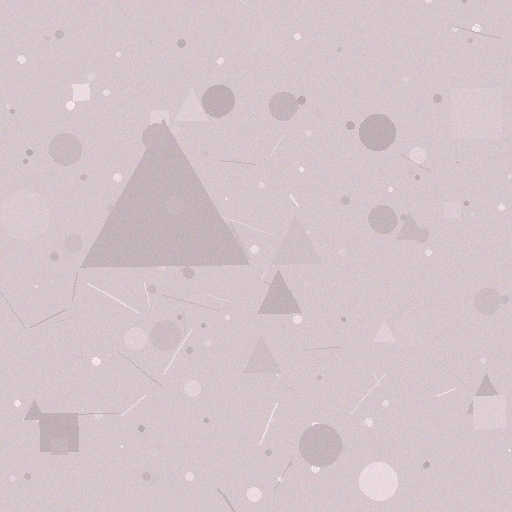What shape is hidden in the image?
A triangle is hidden in the image.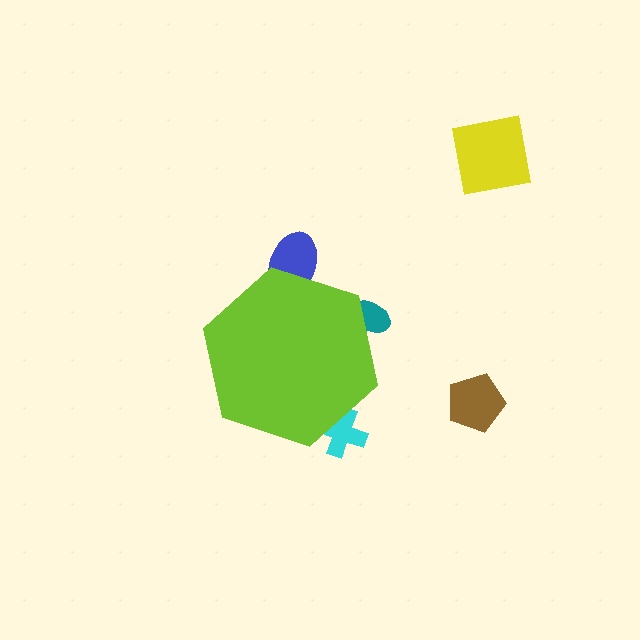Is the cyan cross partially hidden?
Yes, the cyan cross is partially hidden behind the lime hexagon.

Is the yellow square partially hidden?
No, the yellow square is fully visible.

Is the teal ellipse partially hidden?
Yes, the teal ellipse is partially hidden behind the lime hexagon.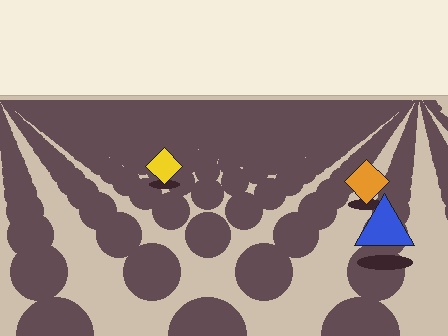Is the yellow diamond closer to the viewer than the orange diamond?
No. The orange diamond is closer — you can tell from the texture gradient: the ground texture is coarser near it.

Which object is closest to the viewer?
The blue triangle is closest. The texture marks near it are larger and more spread out.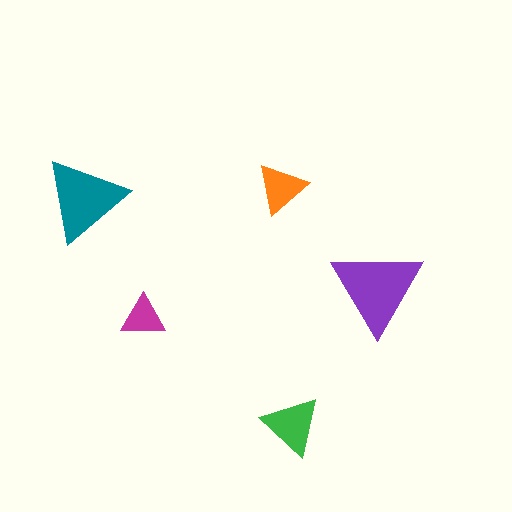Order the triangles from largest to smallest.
the purple one, the teal one, the green one, the orange one, the magenta one.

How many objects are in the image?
There are 5 objects in the image.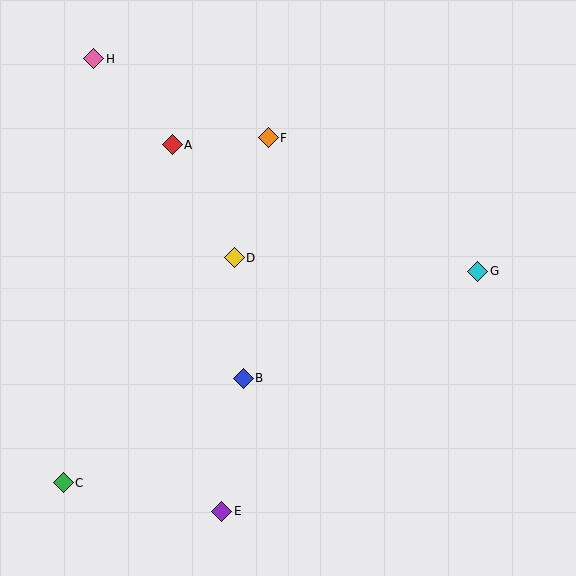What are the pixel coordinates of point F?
Point F is at (268, 138).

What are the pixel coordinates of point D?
Point D is at (234, 258).